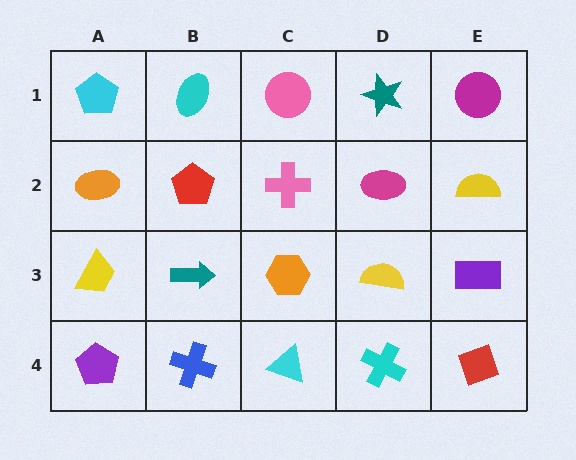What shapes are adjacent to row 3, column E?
A yellow semicircle (row 2, column E), a red diamond (row 4, column E), a yellow semicircle (row 3, column D).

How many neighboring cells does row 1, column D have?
3.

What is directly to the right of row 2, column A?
A red pentagon.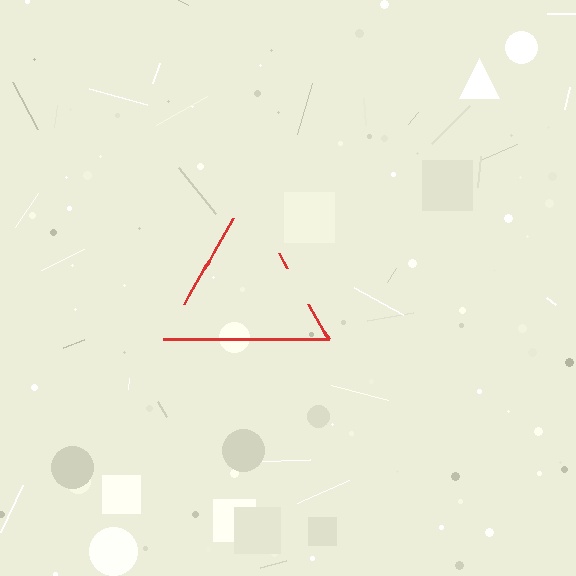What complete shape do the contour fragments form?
The contour fragments form a triangle.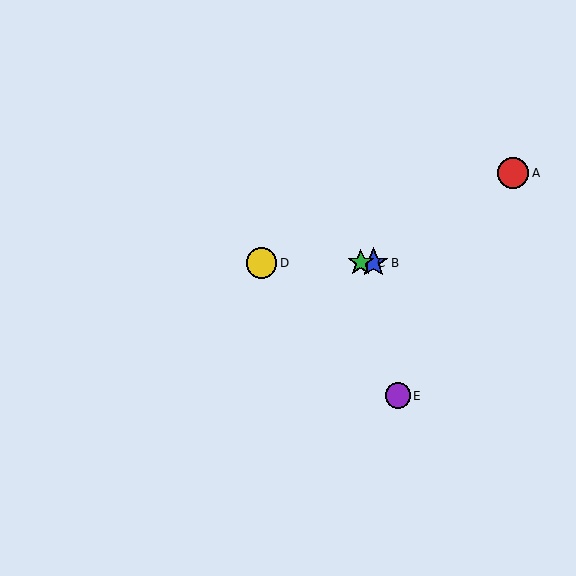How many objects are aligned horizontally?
3 objects (B, C, D) are aligned horizontally.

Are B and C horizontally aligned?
Yes, both are at y≈263.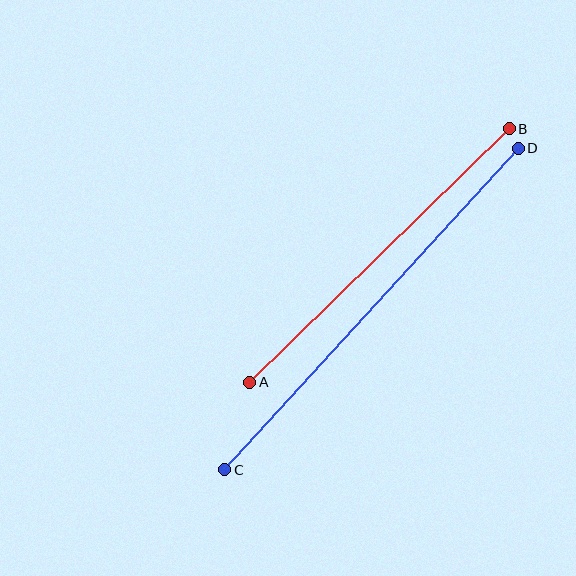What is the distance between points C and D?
The distance is approximately 435 pixels.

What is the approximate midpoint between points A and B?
The midpoint is at approximately (380, 255) pixels.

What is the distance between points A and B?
The distance is approximately 363 pixels.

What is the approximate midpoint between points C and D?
The midpoint is at approximately (371, 309) pixels.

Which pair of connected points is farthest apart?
Points C and D are farthest apart.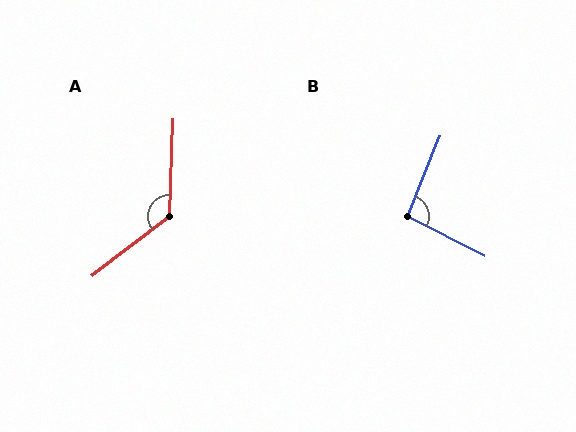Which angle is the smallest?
B, at approximately 95 degrees.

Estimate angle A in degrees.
Approximately 129 degrees.